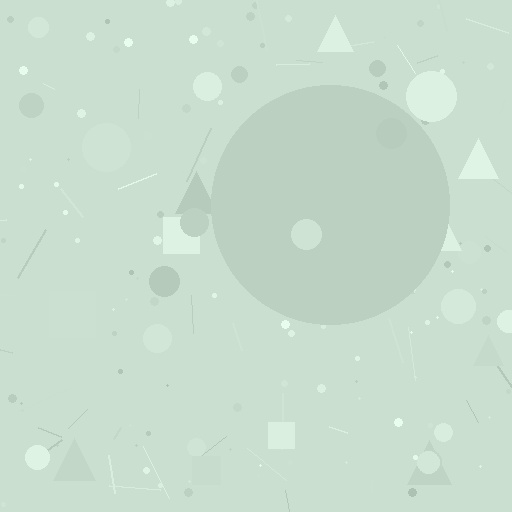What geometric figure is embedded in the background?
A circle is embedded in the background.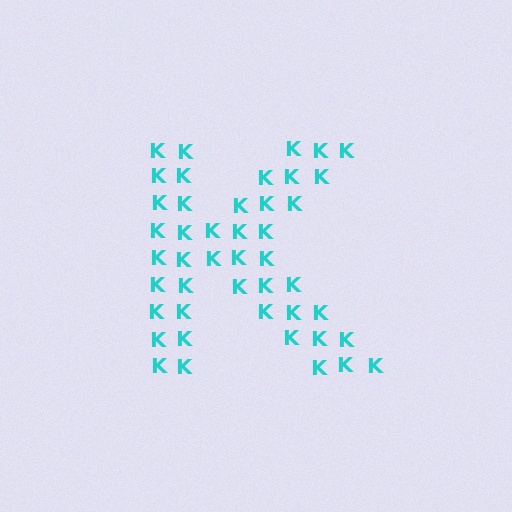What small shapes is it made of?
It is made of small letter K's.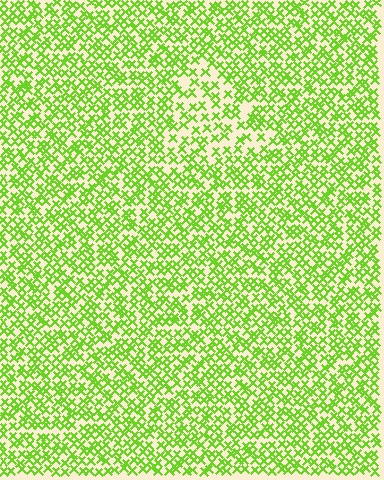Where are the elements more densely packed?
The elements are more densely packed outside the triangle boundary.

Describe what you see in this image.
The image contains small lime elements arranged at two different densities. A triangle-shaped region is visible where the elements are less densely packed than the surrounding area.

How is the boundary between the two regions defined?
The boundary is defined by a change in element density (approximately 1.6x ratio). All elements are the same color, size, and shape.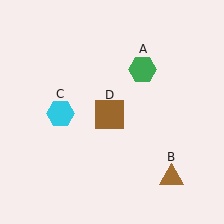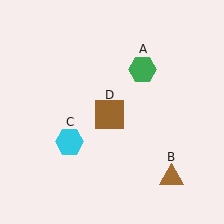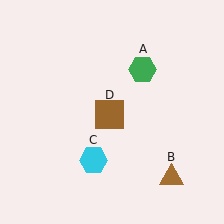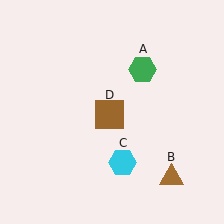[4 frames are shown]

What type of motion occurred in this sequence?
The cyan hexagon (object C) rotated counterclockwise around the center of the scene.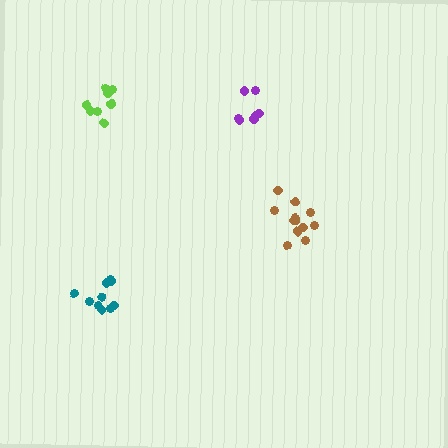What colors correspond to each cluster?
The clusters are colored: purple, brown, lime, teal.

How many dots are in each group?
Group 1: 7 dots, Group 2: 12 dots, Group 3: 8 dots, Group 4: 10 dots (37 total).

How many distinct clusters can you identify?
There are 4 distinct clusters.